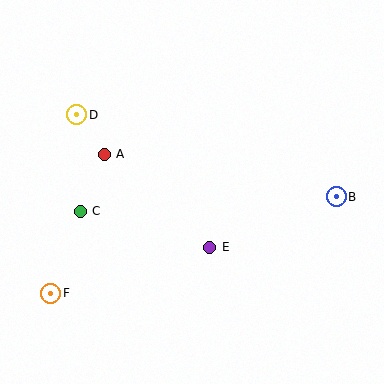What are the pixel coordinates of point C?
Point C is at (80, 211).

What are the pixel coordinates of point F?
Point F is at (51, 293).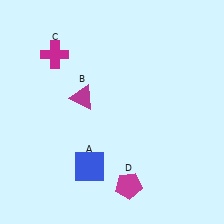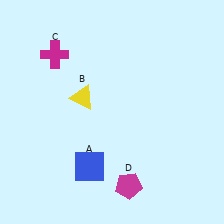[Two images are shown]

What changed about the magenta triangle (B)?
In Image 1, B is magenta. In Image 2, it changed to yellow.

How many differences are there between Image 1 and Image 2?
There is 1 difference between the two images.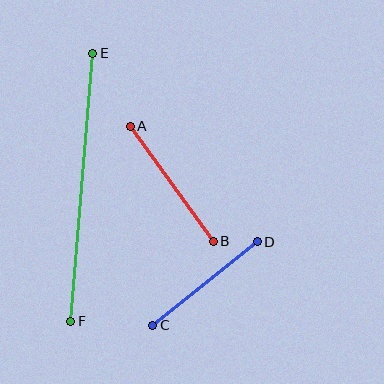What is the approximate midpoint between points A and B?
The midpoint is at approximately (172, 184) pixels.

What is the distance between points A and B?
The distance is approximately 142 pixels.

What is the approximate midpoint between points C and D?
The midpoint is at approximately (205, 284) pixels.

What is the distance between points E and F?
The distance is approximately 269 pixels.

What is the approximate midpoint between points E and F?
The midpoint is at approximately (82, 187) pixels.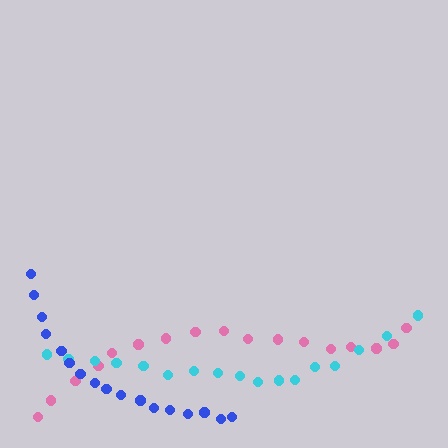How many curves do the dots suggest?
There are 3 distinct paths.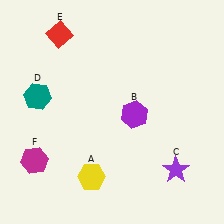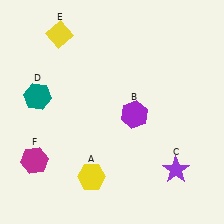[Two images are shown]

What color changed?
The diamond (E) changed from red in Image 1 to yellow in Image 2.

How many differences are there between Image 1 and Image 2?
There is 1 difference between the two images.